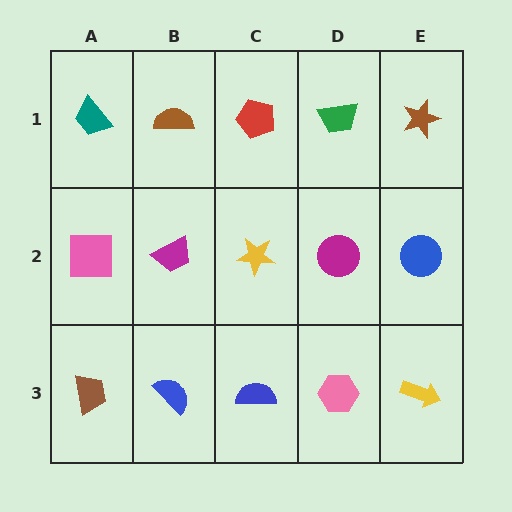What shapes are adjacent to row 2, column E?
A brown star (row 1, column E), a yellow arrow (row 3, column E), a magenta circle (row 2, column D).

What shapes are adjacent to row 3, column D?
A magenta circle (row 2, column D), a blue semicircle (row 3, column C), a yellow arrow (row 3, column E).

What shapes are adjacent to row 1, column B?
A magenta trapezoid (row 2, column B), a teal trapezoid (row 1, column A), a red pentagon (row 1, column C).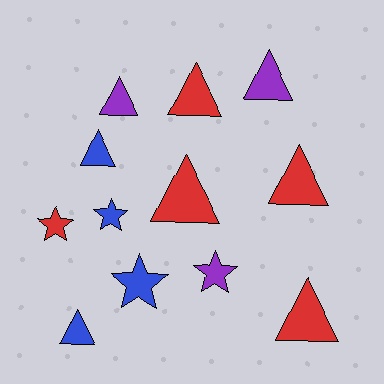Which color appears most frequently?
Red, with 5 objects.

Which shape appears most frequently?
Triangle, with 8 objects.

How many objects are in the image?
There are 12 objects.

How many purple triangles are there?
There are 2 purple triangles.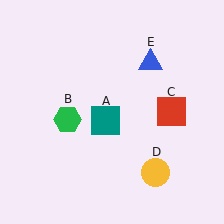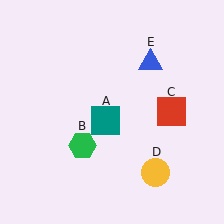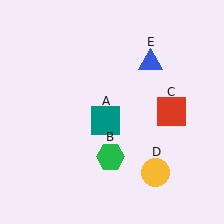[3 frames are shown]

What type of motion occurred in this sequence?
The green hexagon (object B) rotated counterclockwise around the center of the scene.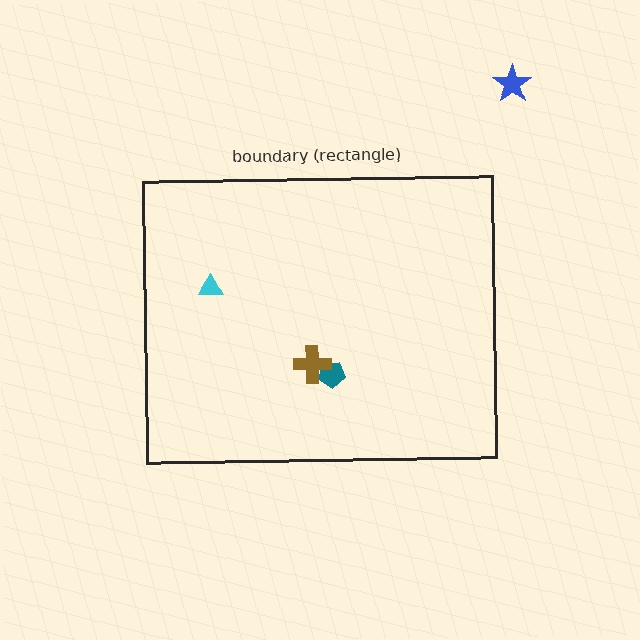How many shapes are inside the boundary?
3 inside, 1 outside.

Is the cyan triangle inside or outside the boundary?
Inside.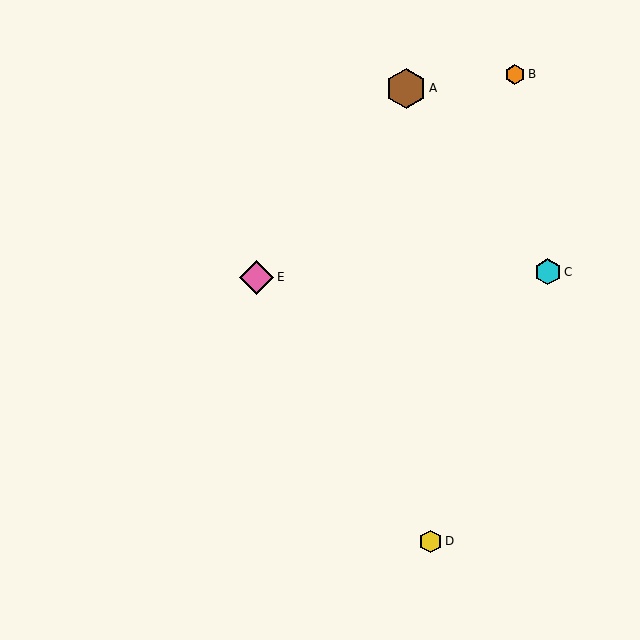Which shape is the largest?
The brown hexagon (labeled A) is the largest.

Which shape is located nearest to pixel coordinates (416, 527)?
The yellow hexagon (labeled D) at (430, 541) is nearest to that location.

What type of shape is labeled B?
Shape B is an orange hexagon.